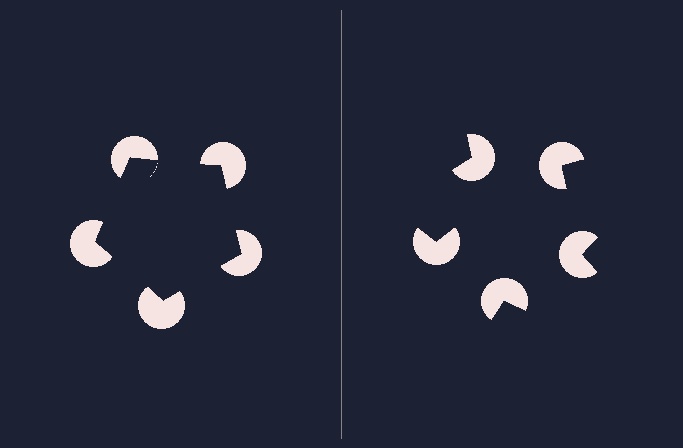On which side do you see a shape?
An illusory pentagon appears on the left side. On the right side the wedge cuts are rotated, so no coherent shape forms.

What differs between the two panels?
The pac-man discs are positioned identically on both sides; only the wedge orientations differ. On the left they align to a pentagon; on the right they are misaligned.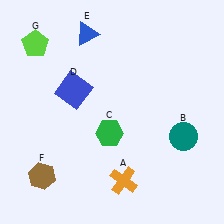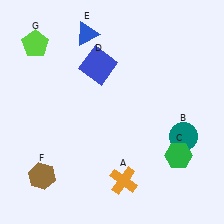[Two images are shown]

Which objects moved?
The objects that moved are: the green hexagon (C), the blue square (D).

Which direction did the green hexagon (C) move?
The green hexagon (C) moved right.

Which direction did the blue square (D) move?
The blue square (D) moved up.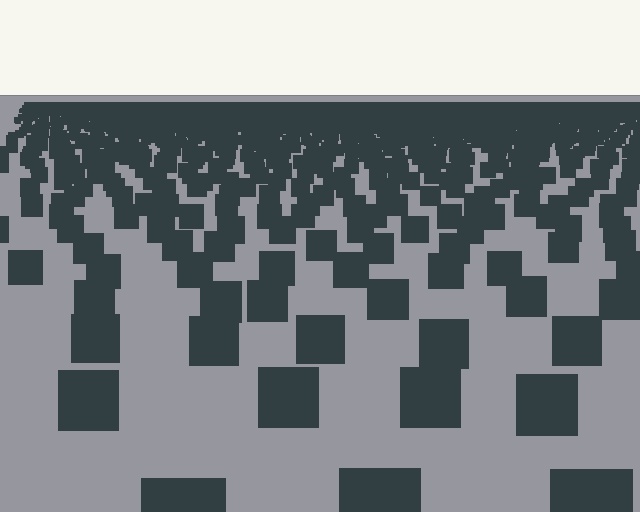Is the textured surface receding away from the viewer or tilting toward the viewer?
The surface is receding away from the viewer. Texture elements get smaller and denser toward the top.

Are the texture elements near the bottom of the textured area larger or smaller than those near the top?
Larger. Near the bottom, elements are closer to the viewer and appear at a bigger on-screen size.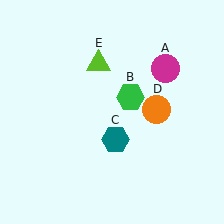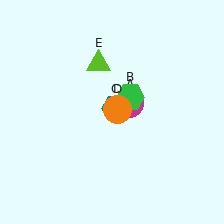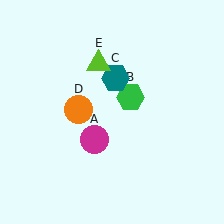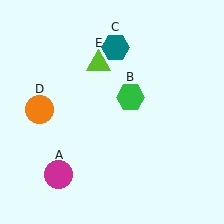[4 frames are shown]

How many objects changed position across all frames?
3 objects changed position: magenta circle (object A), teal hexagon (object C), orange circle (object D).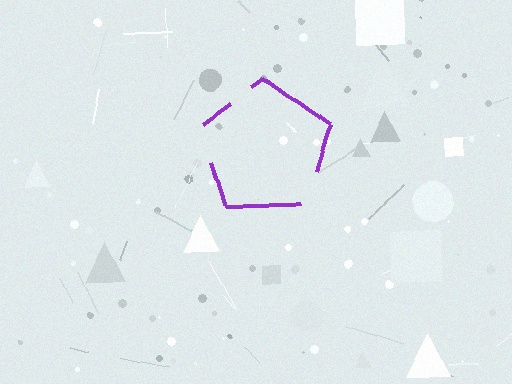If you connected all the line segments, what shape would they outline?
They would outline a pentagon.